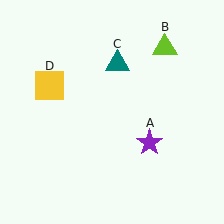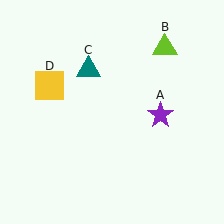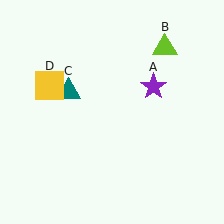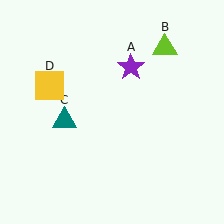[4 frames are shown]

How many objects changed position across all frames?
2 objects changed position: purple star (object A), teal triangle (object C).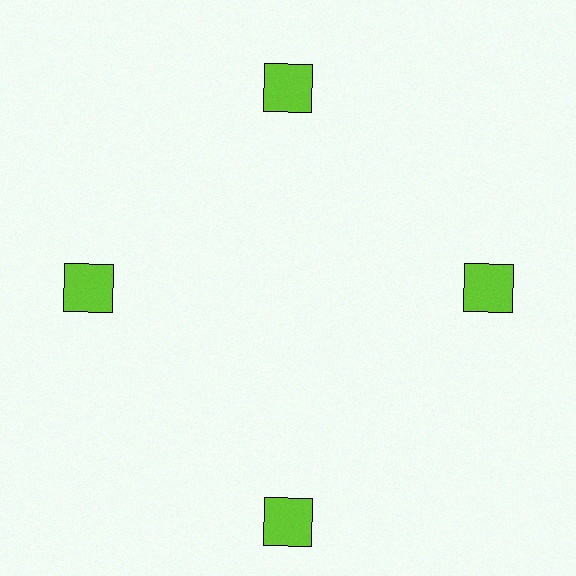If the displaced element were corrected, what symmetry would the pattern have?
It would have 4-fold rotational symmetry — the pattern would map onto itself every 90 degrees.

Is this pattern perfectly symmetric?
No. The 4 lime squares are arranged in a ring, but one element near the 6 o'clock position is pushed outward from the center, breaking the 4-fold rotational symmetry.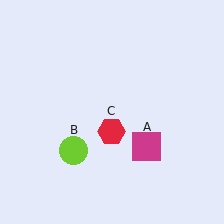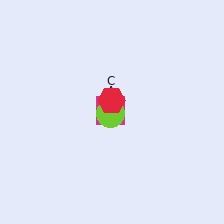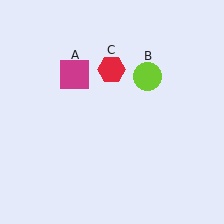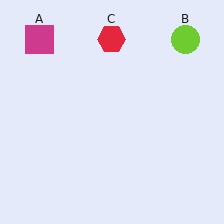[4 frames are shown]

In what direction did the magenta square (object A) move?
The magenta square (object A) moved up and to the left.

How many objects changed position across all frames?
3 objects changed position: magenta square (object A), lime circle (object B), red hexagon (object C).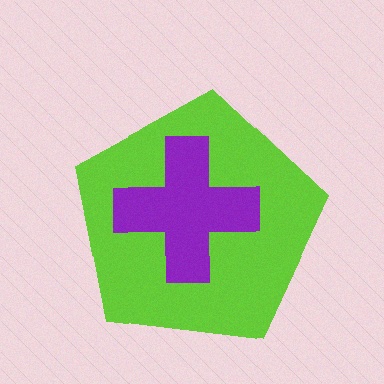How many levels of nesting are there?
2.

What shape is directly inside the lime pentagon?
The purple cross.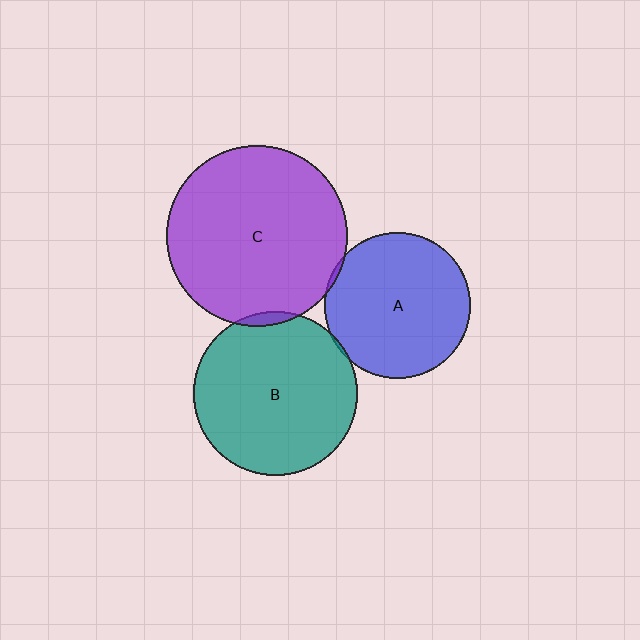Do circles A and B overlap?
Yes.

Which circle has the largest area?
Circle C (purple).